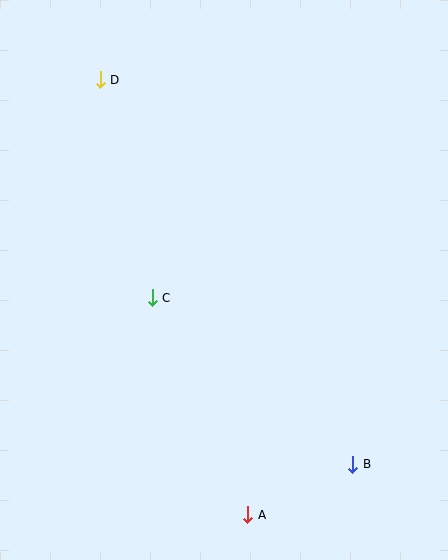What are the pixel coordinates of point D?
Point D is at (100, 80).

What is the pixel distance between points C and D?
The distance between C and D is 224 pixels.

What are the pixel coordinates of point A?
Point A is at (248, 515).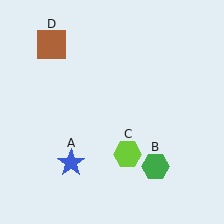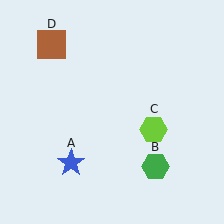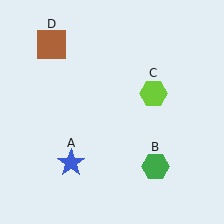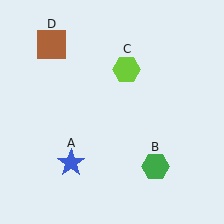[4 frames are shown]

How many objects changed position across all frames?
1 object changed position: lime hexagon (object C).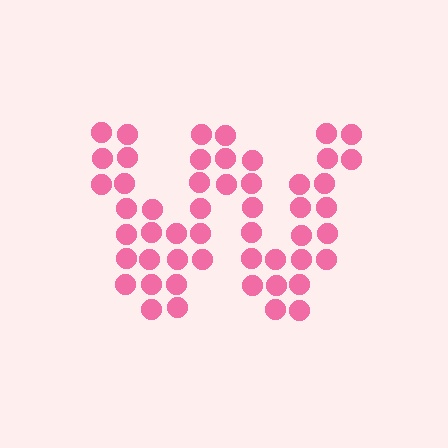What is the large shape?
The large shape is the letter W.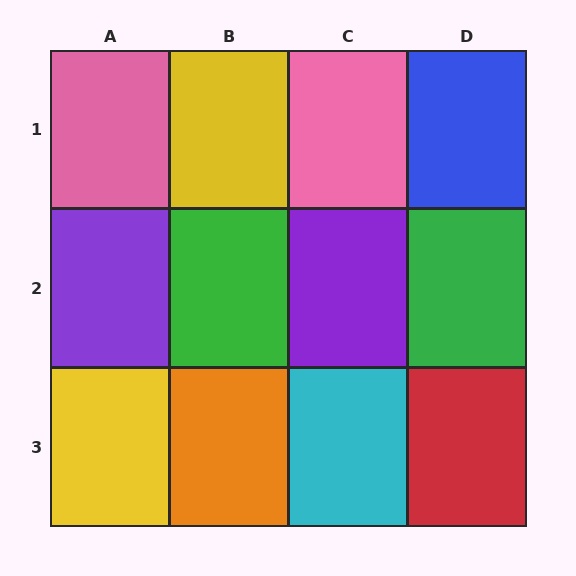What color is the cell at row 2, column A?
Purple.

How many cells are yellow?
2 cells are yellow.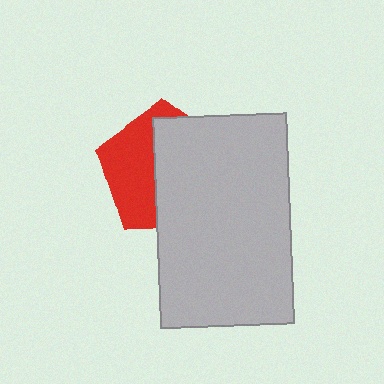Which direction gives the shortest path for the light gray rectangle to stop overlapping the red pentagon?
Moving right gives the shortest separation.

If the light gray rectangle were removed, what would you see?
You would see the complete red pentagon.